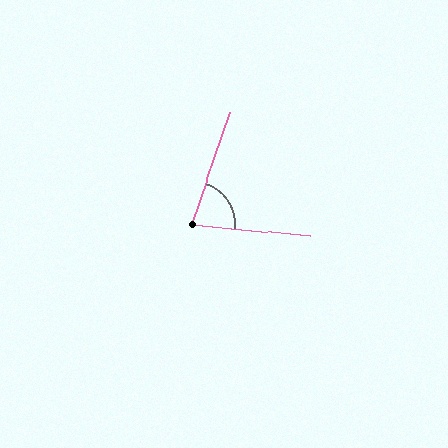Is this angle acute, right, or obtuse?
It is acute.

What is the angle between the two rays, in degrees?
Approximately 77 degrees.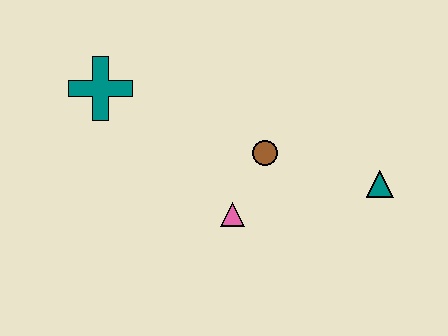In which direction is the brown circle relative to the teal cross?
The brown circle is to the right of the teal cross.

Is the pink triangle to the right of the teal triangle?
No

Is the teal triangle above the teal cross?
No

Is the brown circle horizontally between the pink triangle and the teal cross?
No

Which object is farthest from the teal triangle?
The teal cross is farthest from the teal triangle.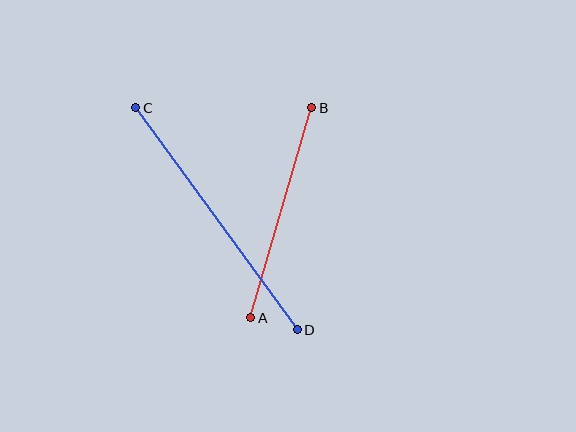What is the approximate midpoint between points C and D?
The midpoint is at approximately (216, 219) pixels.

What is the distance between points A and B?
The distance is approximately 218 pixels.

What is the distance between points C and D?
The distance is approximately 275 pixels.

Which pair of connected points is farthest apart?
Points C and D are farthest apart.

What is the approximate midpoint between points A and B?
The midpoint is at approximately (281, 213) pixels.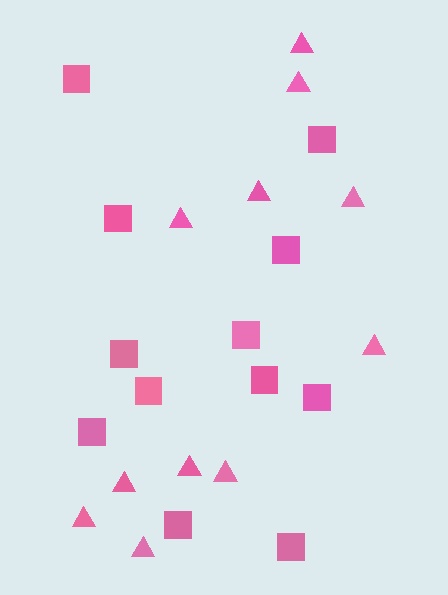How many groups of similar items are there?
There are 2 groups: one group of triangles (11) and one group of squares (12).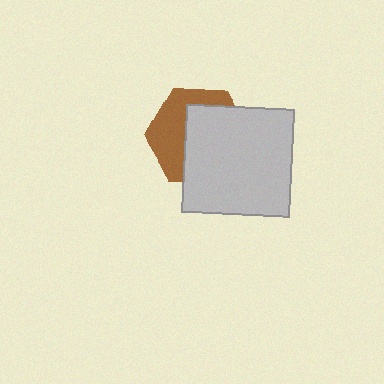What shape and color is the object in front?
The object in front is a light gray square.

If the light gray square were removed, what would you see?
You would see the complete brown hexagon.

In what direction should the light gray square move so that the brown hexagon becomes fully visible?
The light gray square should move toward the lower-right. That is the shortest direction to clear the overlap and leave the brown hexagon fully visible.